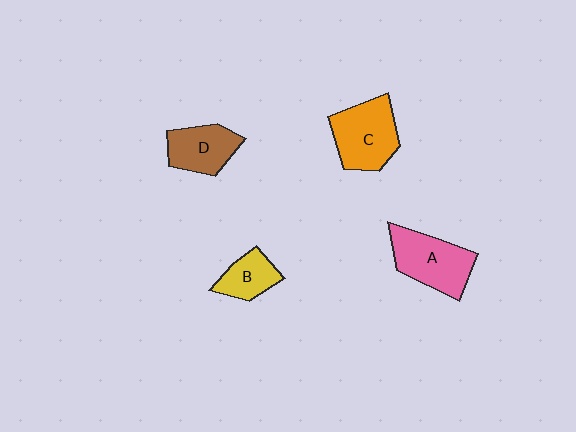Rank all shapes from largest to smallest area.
From largest to smallest: C (orange), A (pink), D (brown), B (yellow).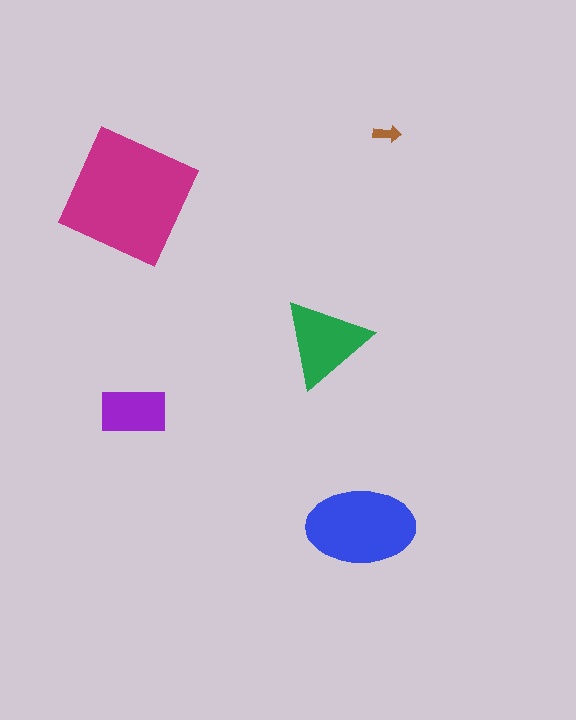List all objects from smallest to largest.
The brown arrow, the purple rectangle, the green triangle, the blue ellipse, the magenta square.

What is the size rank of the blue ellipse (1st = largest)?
2nd.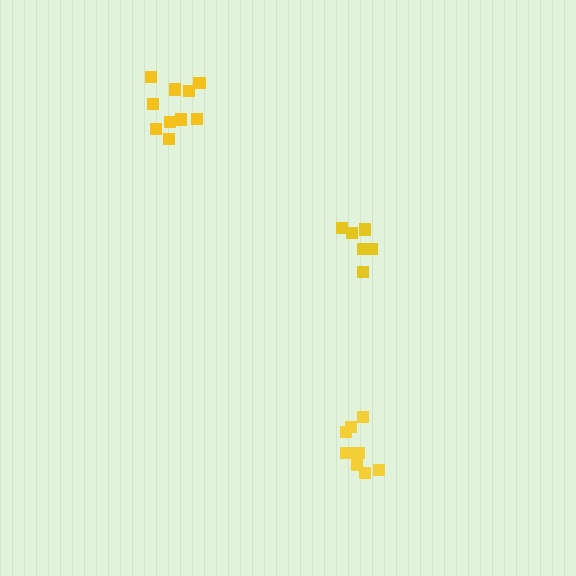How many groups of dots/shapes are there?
There are 3 groups.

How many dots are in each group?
Group 1: 6 dots, Group 2: 10 dots, Group 3: 8 dots (24 total).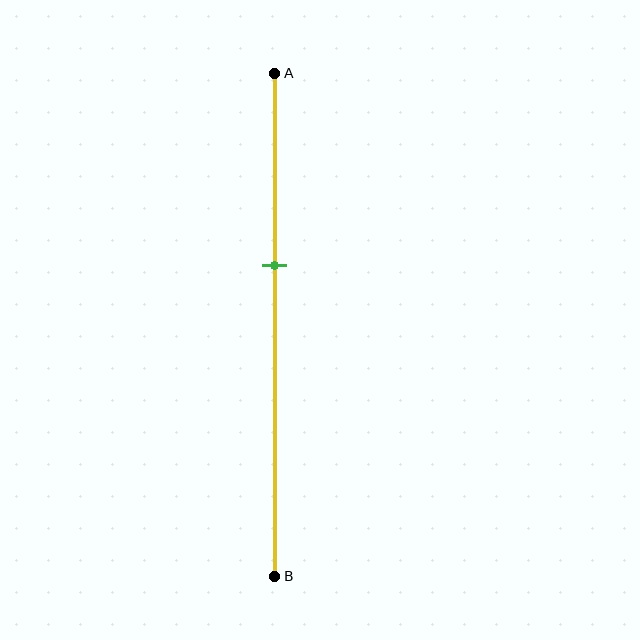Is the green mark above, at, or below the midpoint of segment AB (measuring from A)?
The green mark is above the midpoint of segment AB.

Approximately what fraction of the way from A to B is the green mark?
The green mark is approximately 40% of the way from A to B.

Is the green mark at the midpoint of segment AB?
No, the mark is at about 40% from A, not at the 50% midpoint.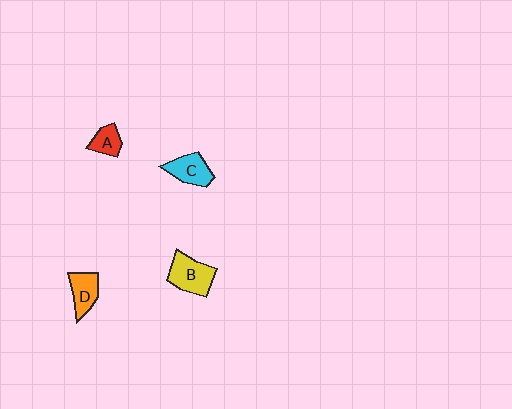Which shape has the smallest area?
Shape A (red).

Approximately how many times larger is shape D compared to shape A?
Approximately 1.4 times.